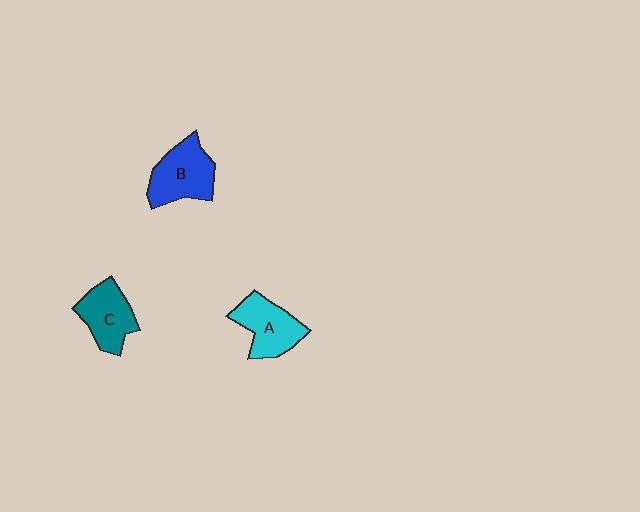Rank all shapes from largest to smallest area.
From largest to smallest: B (blue), A (cyan), C (teal).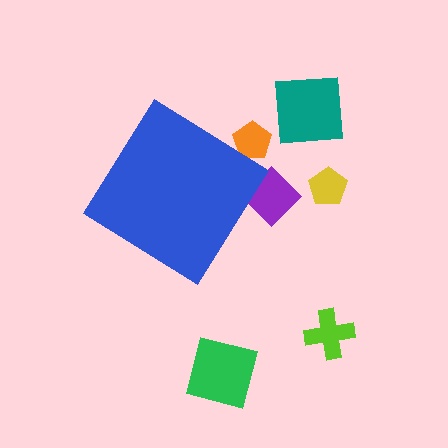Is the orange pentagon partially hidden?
Yes, the orange pentagon is partially hidden behind the blue diamond.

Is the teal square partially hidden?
No, the teal square is fully visible.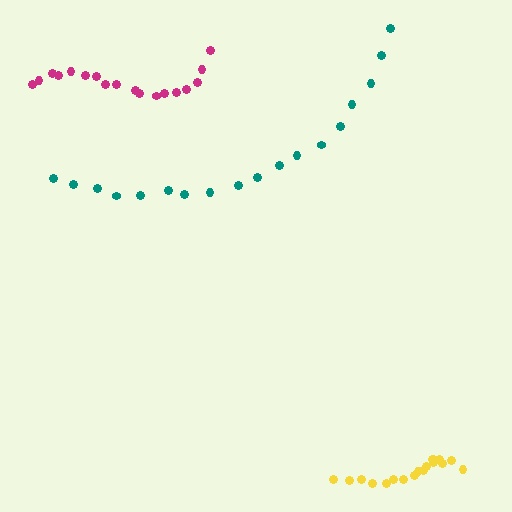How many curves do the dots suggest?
There are 3 distinct paths.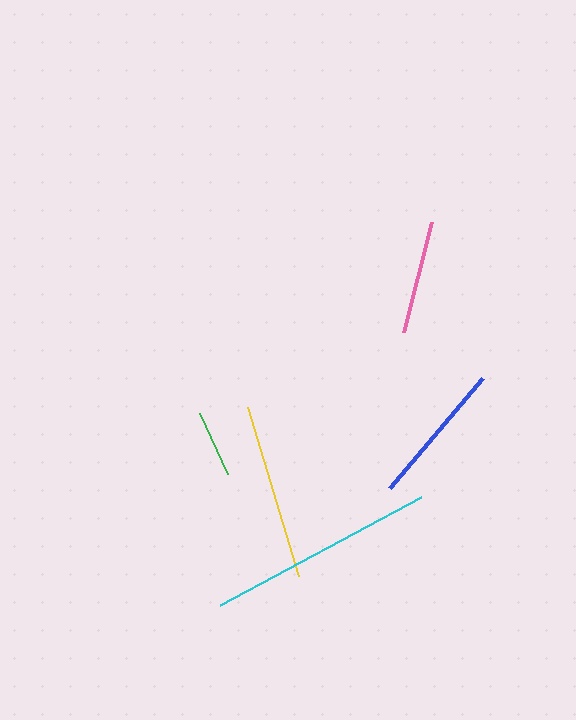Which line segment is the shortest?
The green line is the shortest at approximately 68 pixels.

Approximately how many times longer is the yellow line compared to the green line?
The yellow line is approximately 2.6 times the length of the green line.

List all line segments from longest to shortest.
From longest to shortest: cyan, yellow, blue, pink, green.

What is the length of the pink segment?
The pink segment is approximately 113 pixels long.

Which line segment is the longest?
The cyan line is the longest at approximately 228 pixels.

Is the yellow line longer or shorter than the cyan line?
The cyan line is longer than the yellow line.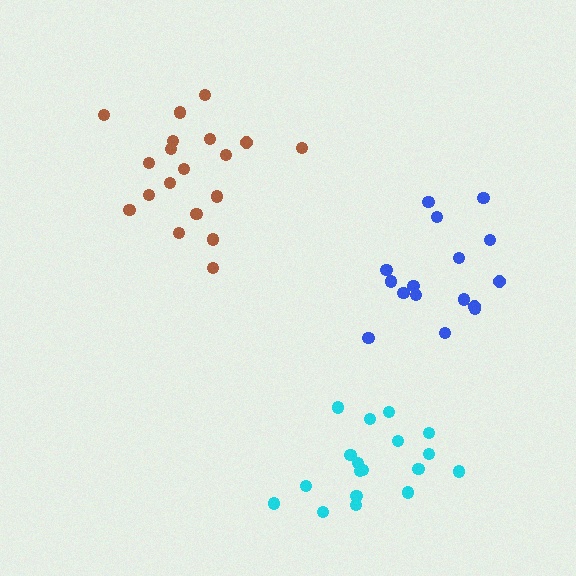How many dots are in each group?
Group 1: 16 dots, Group 2: 19 dots, Group 3: 18 dots (53 total).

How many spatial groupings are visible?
There are 3 spatial groupings.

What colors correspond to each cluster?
The clusters are colored: blue, brown, cyan.